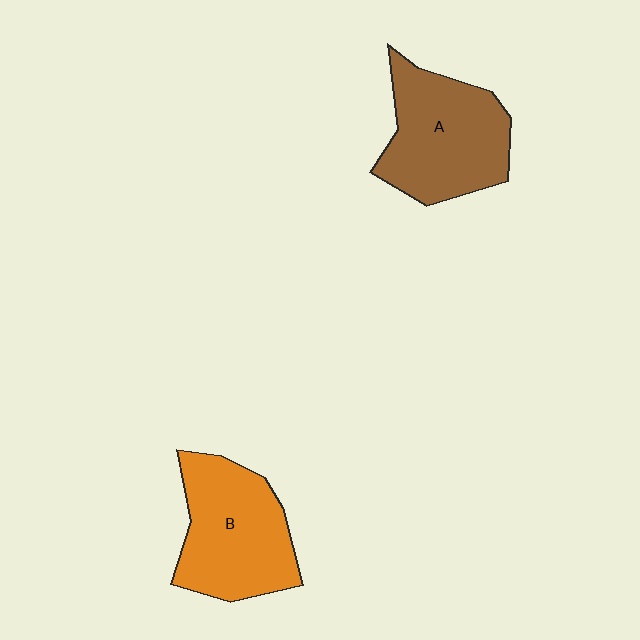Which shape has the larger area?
Shape A (brown).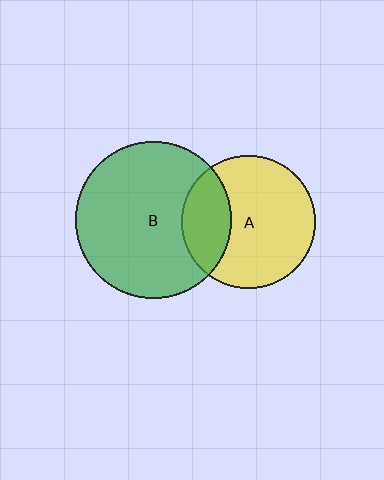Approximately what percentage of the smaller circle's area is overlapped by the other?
Approximately 25%.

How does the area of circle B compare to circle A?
Approximately 1.4 times.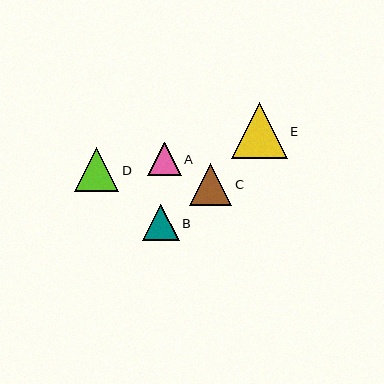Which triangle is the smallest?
Triangle A is the smallest with a size of approximately 33 pixels.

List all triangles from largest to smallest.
From largest to smallest: E, D, C, B, A.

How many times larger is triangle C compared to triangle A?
Triangle C is approximately 1.3 times the size of triangle A.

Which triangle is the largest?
Triangle E is the largest with a size of approximately 56 pixels.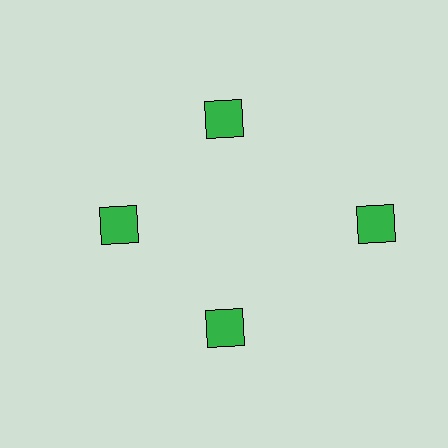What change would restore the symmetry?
The symmetry would be restored by moving it inward, back onto the ring so that all 4 squares sit at equal angles and equal distance from the center.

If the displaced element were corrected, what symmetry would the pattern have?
It would have 4-fold rotational symmetry — the pattern would map onto itself every 90 degrees.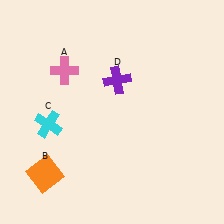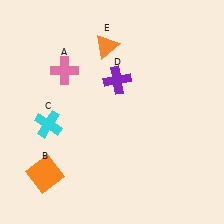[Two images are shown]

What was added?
An orange triangle (E) was added in Image 2.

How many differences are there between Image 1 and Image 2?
There is 1 difference between the two images.